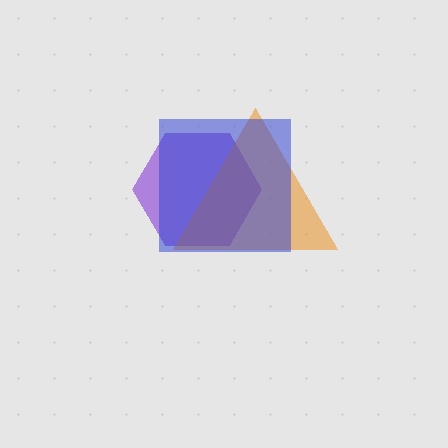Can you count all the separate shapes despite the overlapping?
Yes, there are 3 separate shapes.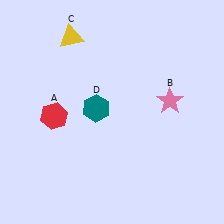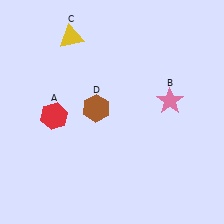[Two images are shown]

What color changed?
The hexagon (D) changed from teal in Image 1 to brown in Image 2.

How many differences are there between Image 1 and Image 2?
There is 1 difference between the two images.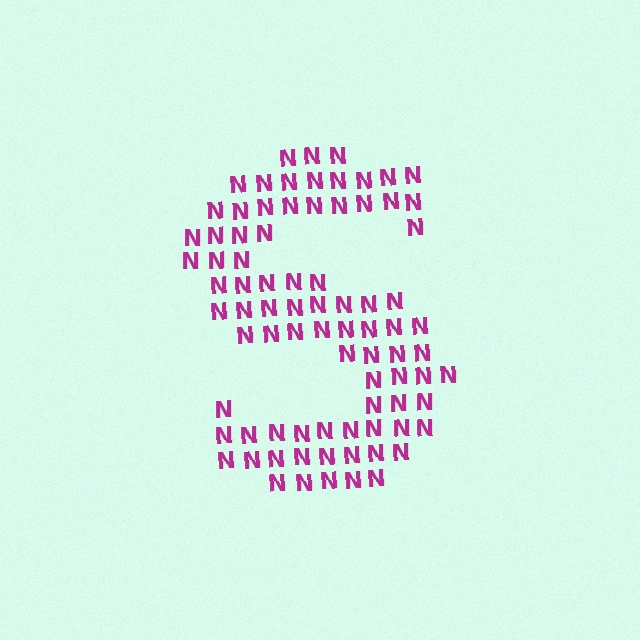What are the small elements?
The small elements are letter N's.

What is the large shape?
The large shape is the letter S.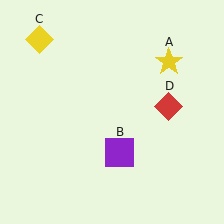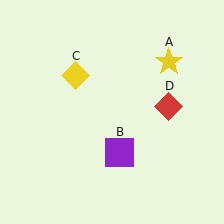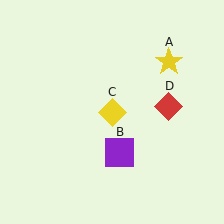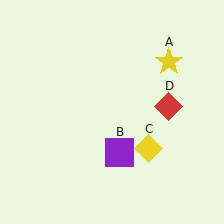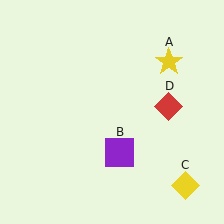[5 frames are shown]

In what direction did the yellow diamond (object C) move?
The yellow diamond (object C) moved down and to the right.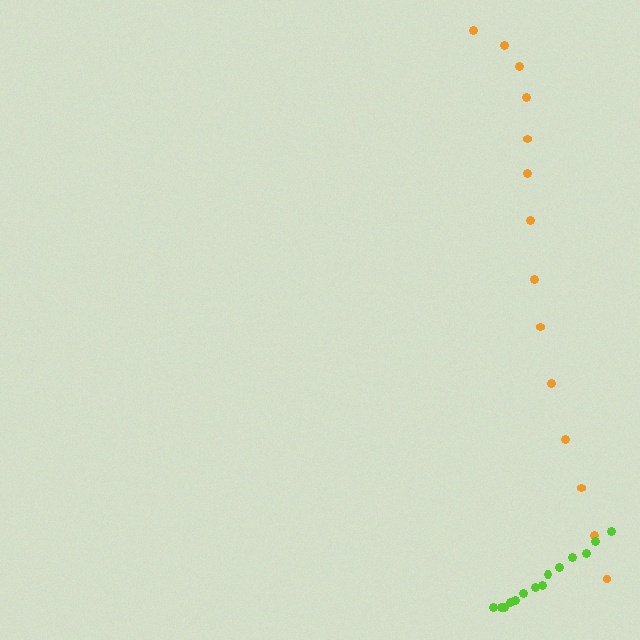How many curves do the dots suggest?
There are 2 distinct paths.